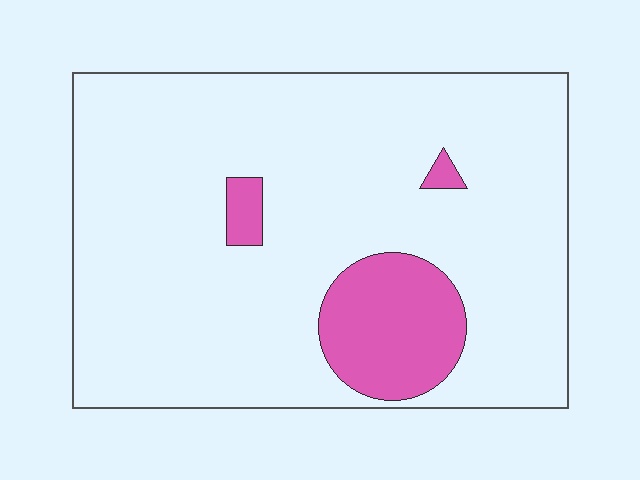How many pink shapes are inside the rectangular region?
3.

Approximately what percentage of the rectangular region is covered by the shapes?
Approximately 15%.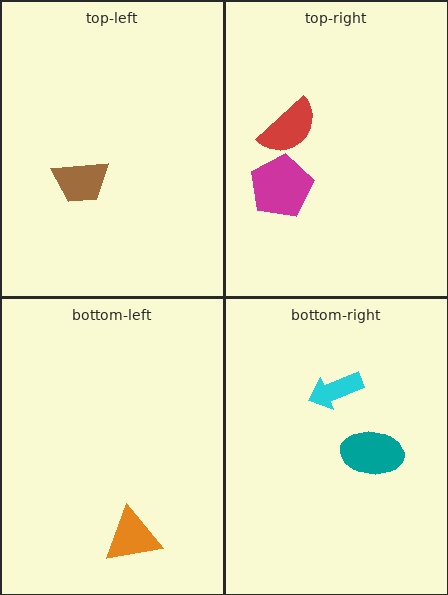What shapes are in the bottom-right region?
The cyan arrow, the teal ellipse.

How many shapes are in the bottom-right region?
2.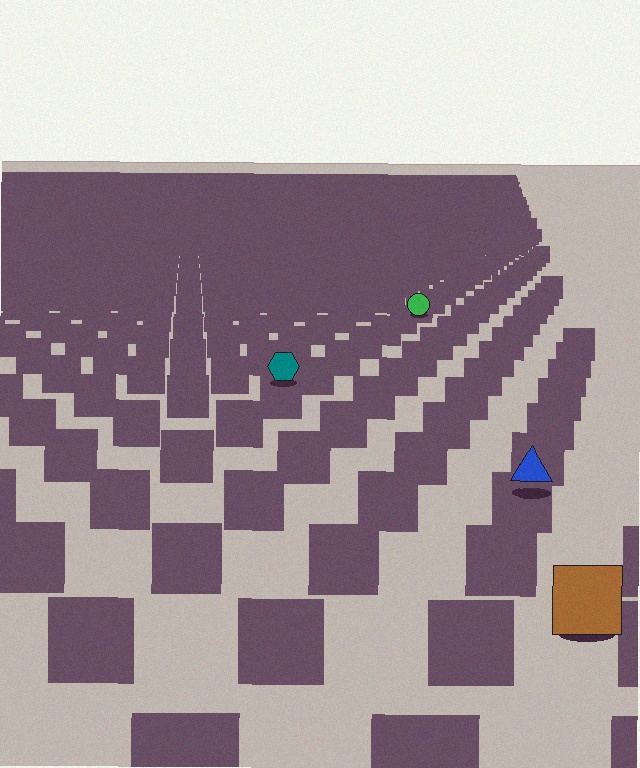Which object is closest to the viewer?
The brown square is closest. The texture marks near it are larger and more spread out.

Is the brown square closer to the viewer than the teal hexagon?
Yes. The brown square is closer — you can tell from the texture gradient: the ground texture is coarser near it.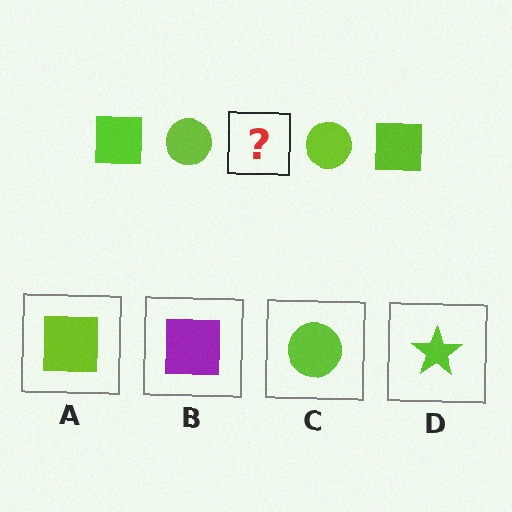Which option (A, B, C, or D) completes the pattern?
A.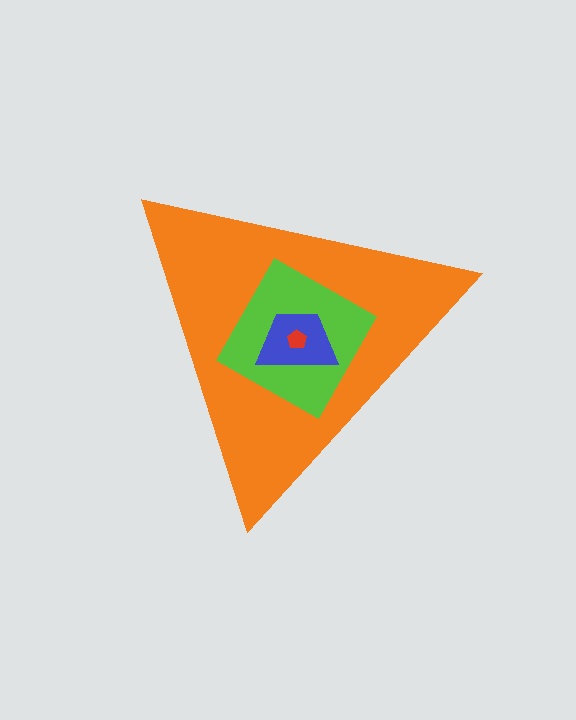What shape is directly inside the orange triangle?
The lime square.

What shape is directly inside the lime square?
The blue trapezoid.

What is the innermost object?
The red pentagon.